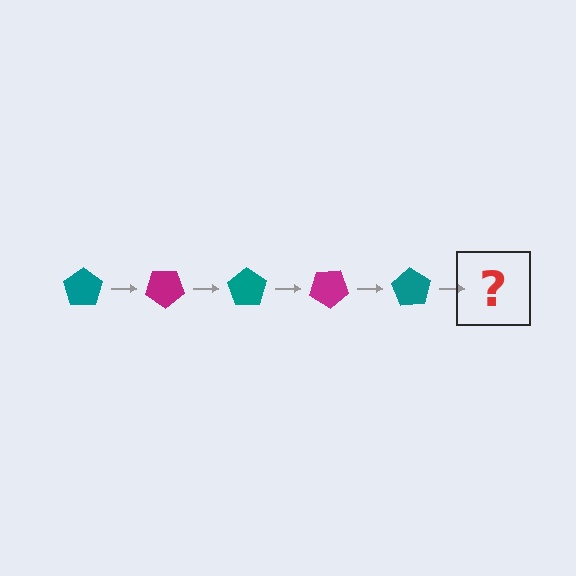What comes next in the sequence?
The next element should be a magenta pentagon, rotated 175 degrees from the start.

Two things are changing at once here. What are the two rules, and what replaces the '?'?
The two rules are that it rotates 35 degrees each step and the color cycles through teal and magenta. The '?' should be a magenta pentagon, rotated 175 degrees from the start.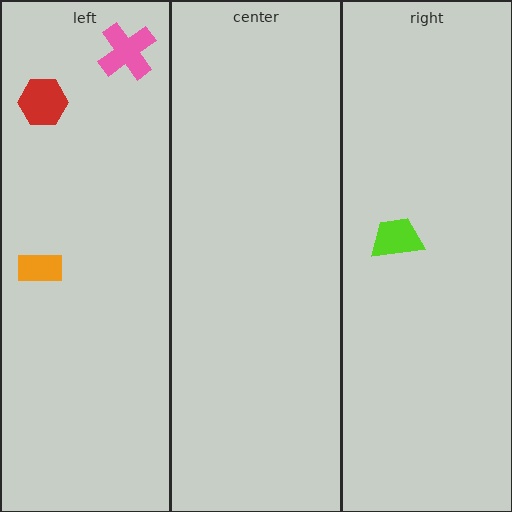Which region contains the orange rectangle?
The left region.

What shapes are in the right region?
The lime trapezoid.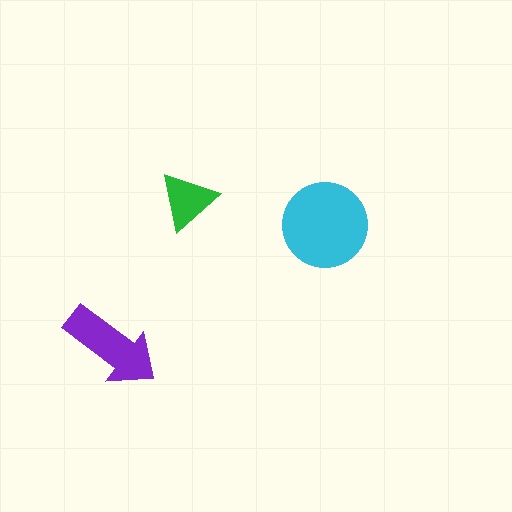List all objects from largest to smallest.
The cyan circle, the purple arrow, the green triangle.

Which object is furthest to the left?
The purple arrow is leftmost.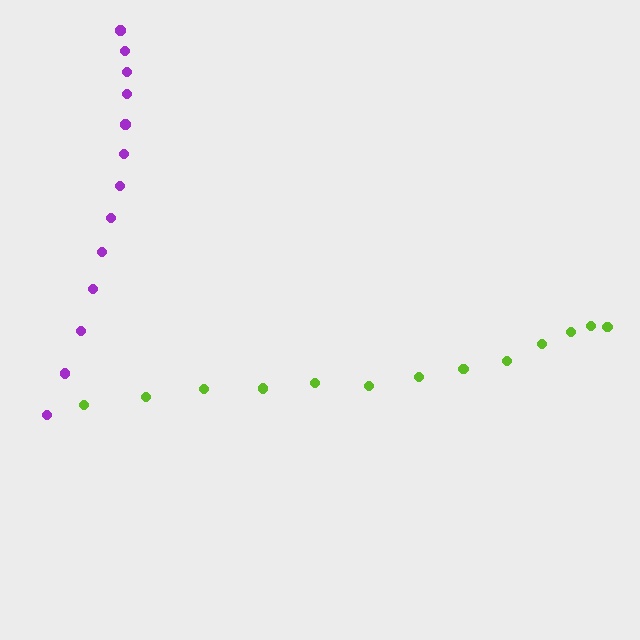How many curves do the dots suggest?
There are 2 distinct paths.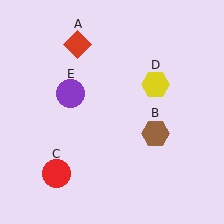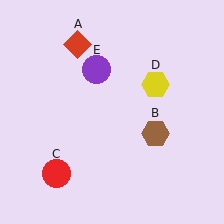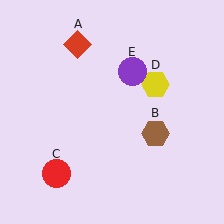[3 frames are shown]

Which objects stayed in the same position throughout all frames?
Red diamond (object A) and brown hexagon (object B) and red circle (object C) and yellow hexagon (object D) remained stationary.